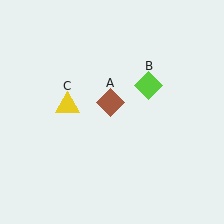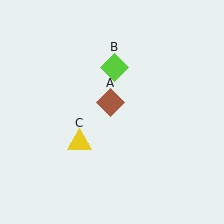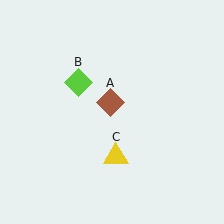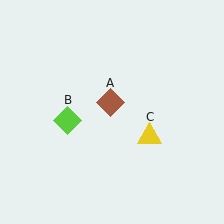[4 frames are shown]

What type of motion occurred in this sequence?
The lime diamond (object B), yellow triangle (object C) rotated counterclockwise around the center of the scene.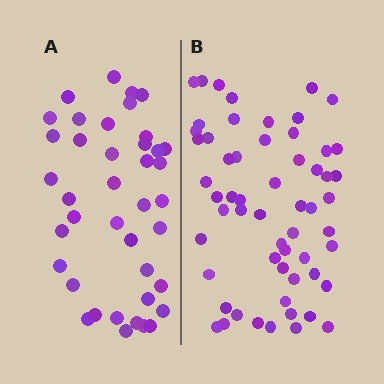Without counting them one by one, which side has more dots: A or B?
Region B (the right region) has more dots.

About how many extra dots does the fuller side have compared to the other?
Region B has approximately 20 more dots than region A.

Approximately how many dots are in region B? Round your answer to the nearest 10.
About 60 dots. (The exact count is 58, which rounds to 60.)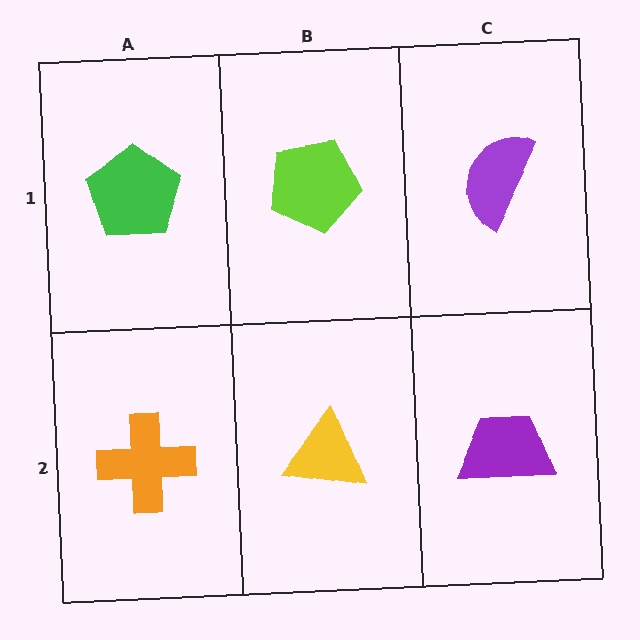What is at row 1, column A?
A green pentagon.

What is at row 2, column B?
A yellow triangle.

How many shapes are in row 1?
3 shapes.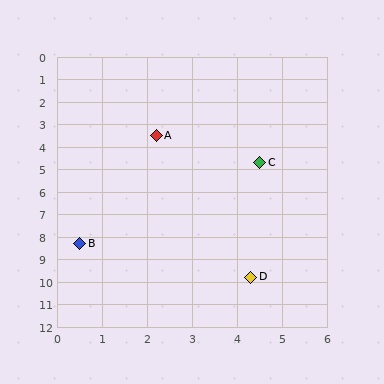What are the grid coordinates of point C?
Point C is at approximately (4.5, 4.7).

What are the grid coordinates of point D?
Point D is at approximately (4.3, 9.8).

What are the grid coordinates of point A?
Point A is at approximately (2.2, 3.5).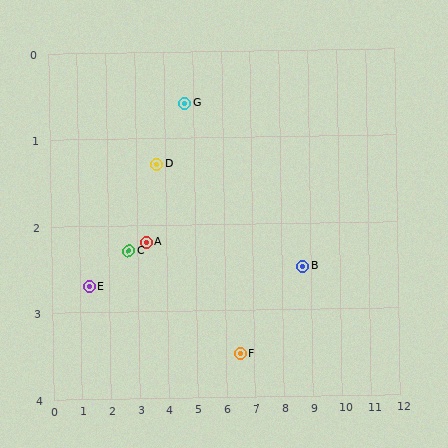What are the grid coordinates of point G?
Point G is at approximately (4.7, 0.6).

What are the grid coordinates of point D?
Point D is at approximately (3.7, 1.3).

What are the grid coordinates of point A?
Point A is at approximately (3.3, 2.2).